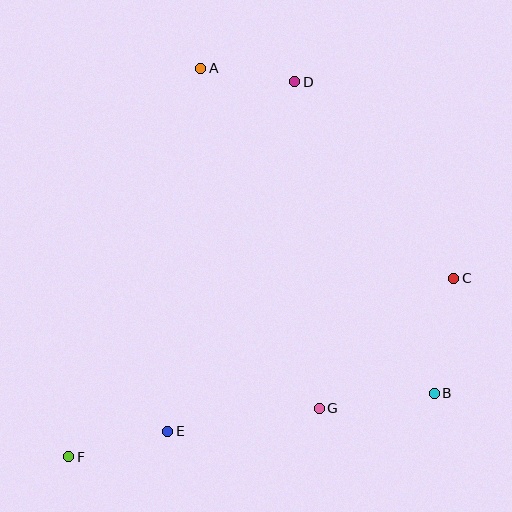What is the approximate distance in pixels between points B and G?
The distance between B and G is approximately 116 pixels.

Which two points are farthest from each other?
Points D and F are farthest from each other.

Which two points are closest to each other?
Points A and D are closest to each other.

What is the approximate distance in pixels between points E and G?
The distance between E and G is approximately 154 pixels.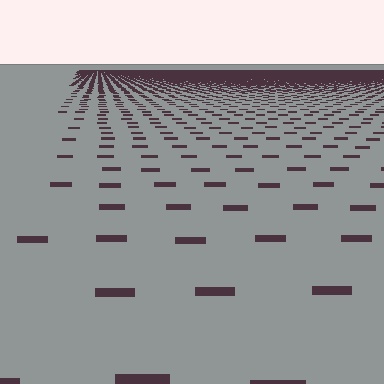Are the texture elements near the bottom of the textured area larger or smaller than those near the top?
Larger. Near the bottom, elements are closer to the viewer and appear at a bigger on-screen size.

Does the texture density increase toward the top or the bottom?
Density increases toward the top.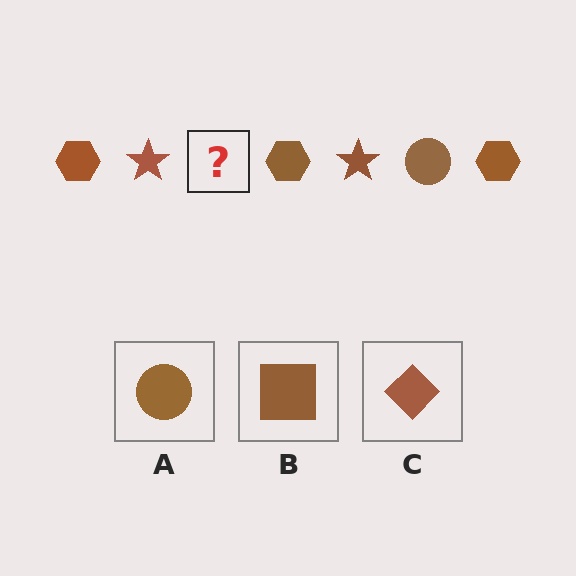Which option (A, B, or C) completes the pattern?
A.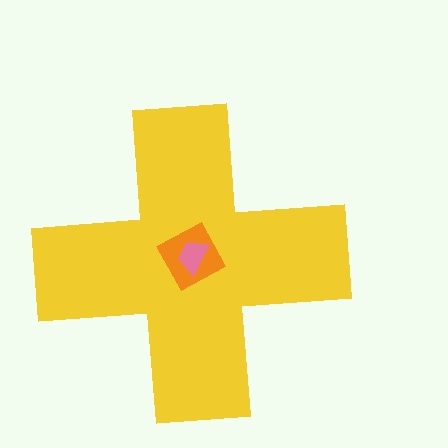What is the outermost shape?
The yellow cross.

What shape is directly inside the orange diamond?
The pink trapezoid.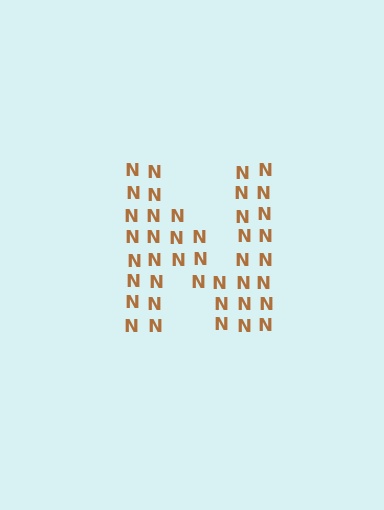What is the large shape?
The large shape is the letter N.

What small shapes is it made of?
It is made of small letter N's.